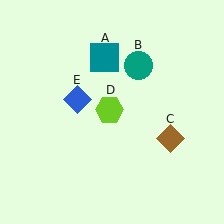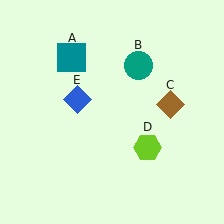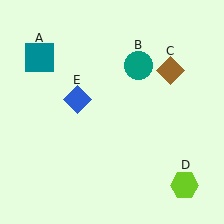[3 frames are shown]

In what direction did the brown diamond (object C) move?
The brown diamond (object C) moved up.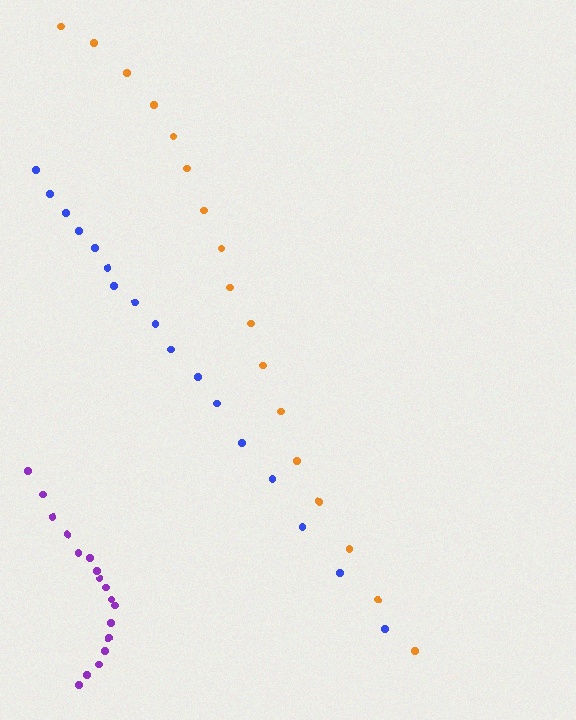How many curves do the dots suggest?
There are 3 distinct paths.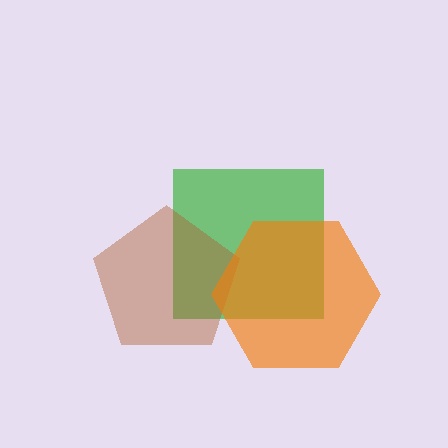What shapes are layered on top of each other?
The layered shapes are: a green square, a brown pentagon, an orange hexagon.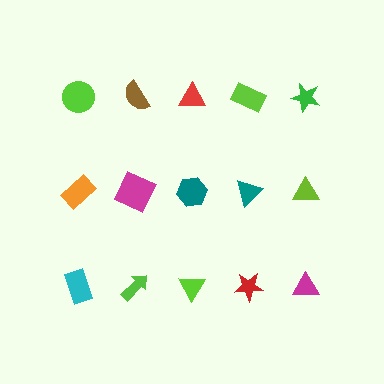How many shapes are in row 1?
5 shapes.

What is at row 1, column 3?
A red triangle.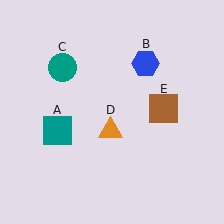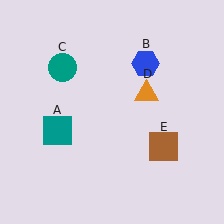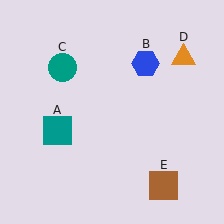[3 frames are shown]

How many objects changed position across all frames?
2 objects changed position: orange triangle (object D), brown square (object E).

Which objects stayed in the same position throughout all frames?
Teal square (object A) and blue hexagon (object B) and teal circle (object C) remained stationary.